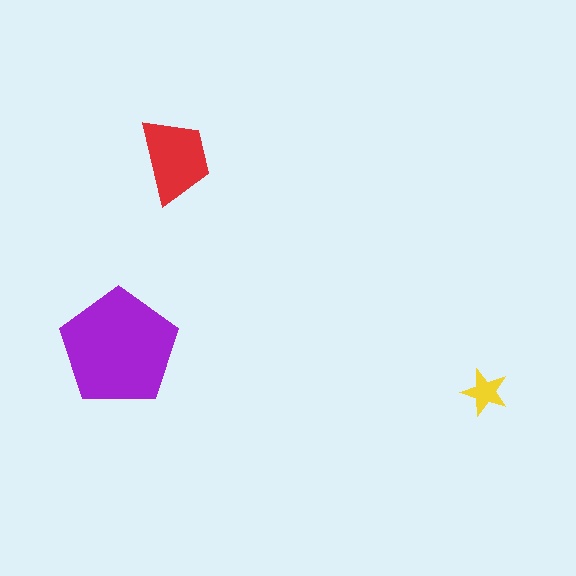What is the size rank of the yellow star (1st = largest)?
3rd.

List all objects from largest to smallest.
The purple pentagon, the red trapezoid, the yellow star.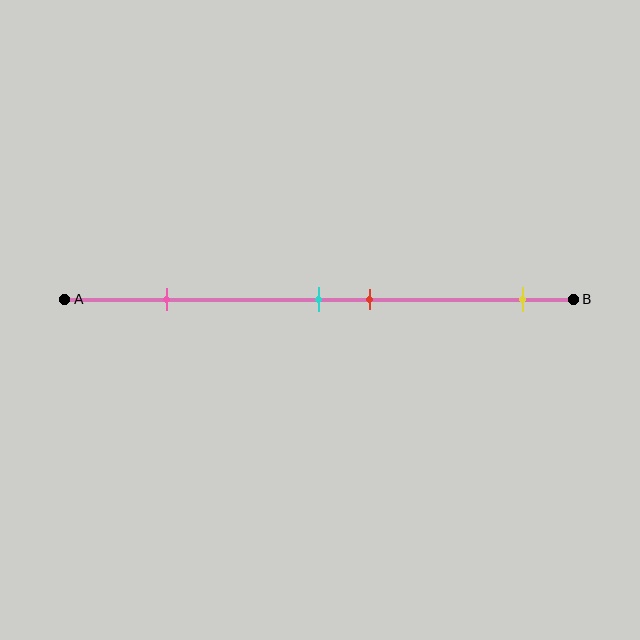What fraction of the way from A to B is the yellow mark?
The yellow mark is approximately 90% (0.9) of the way from A to B.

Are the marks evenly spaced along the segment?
No, the marks are not evenly spaced.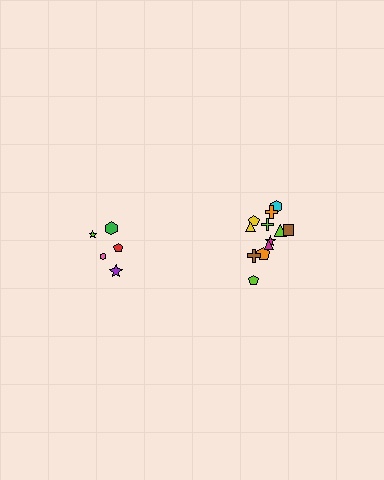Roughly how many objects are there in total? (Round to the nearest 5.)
Roughly 15 objects in total.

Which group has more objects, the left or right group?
The right group.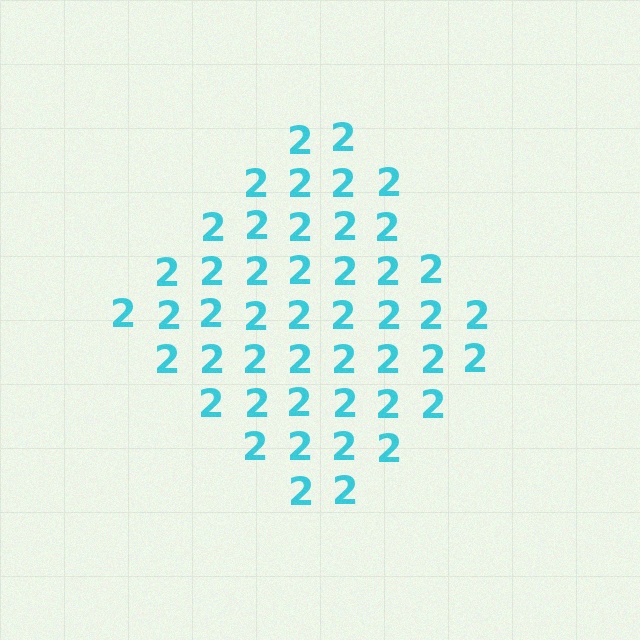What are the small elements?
The small elements are digit 2's.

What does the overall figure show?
The overall figure shows a diamond.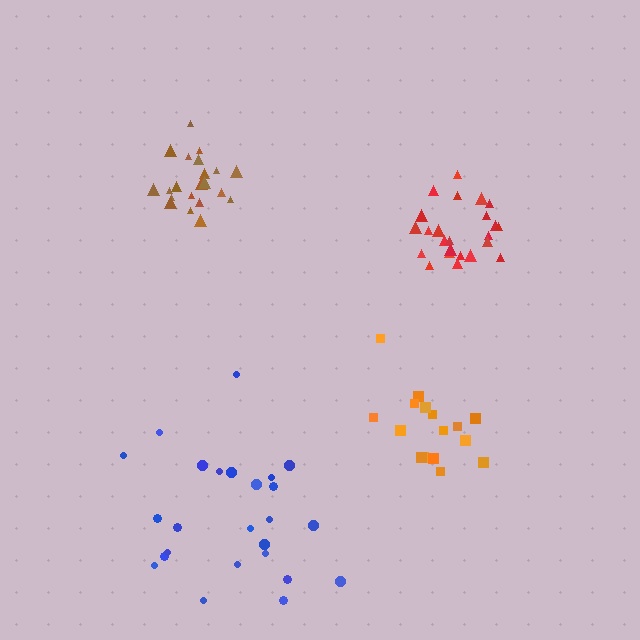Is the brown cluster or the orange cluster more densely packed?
Brown.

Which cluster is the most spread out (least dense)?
Blue.